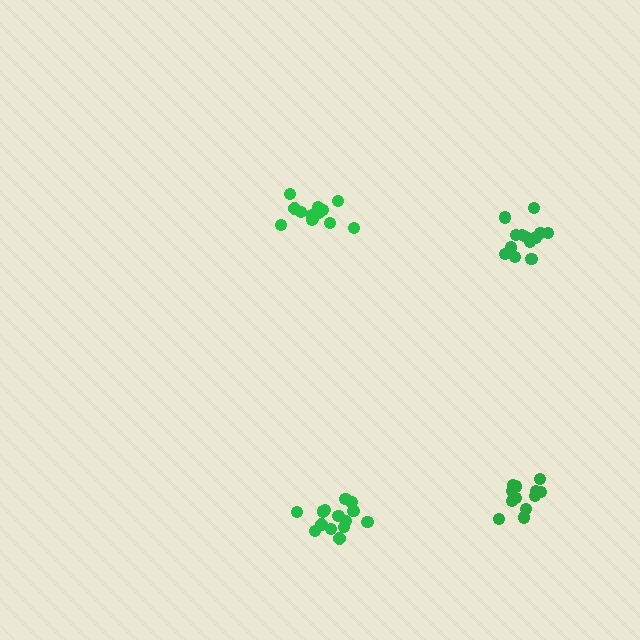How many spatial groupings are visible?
There are 4 spatial groupings.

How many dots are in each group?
Group 1: 13 dots, Group 2: 14 dots, Group 3: 13 dots, Group 4: 13 dots (53 total).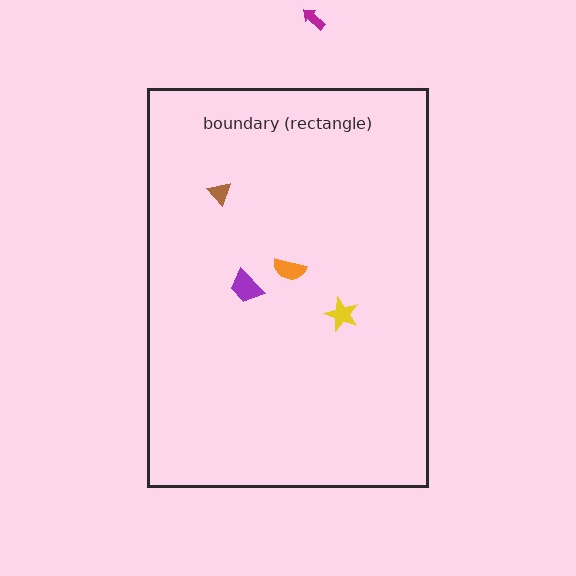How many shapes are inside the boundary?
4 inside, 1 outside.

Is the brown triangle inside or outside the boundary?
Inside.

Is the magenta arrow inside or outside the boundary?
Outside.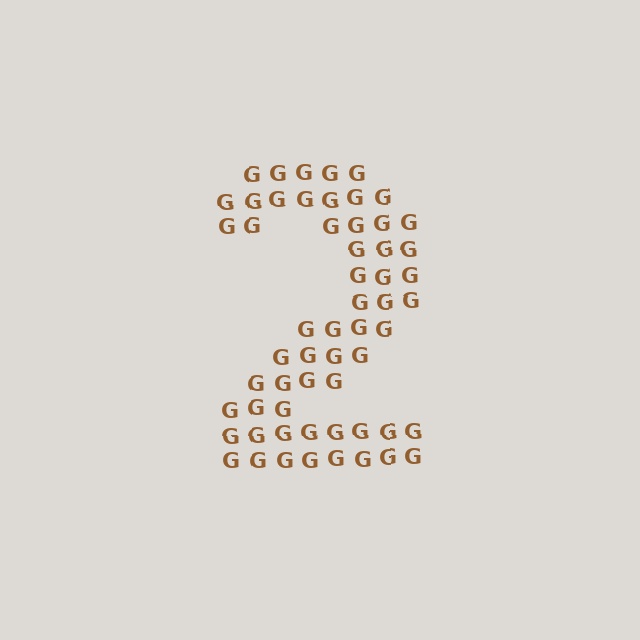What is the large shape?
The large shape is the digit 2.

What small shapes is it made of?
It is made of small letter G's.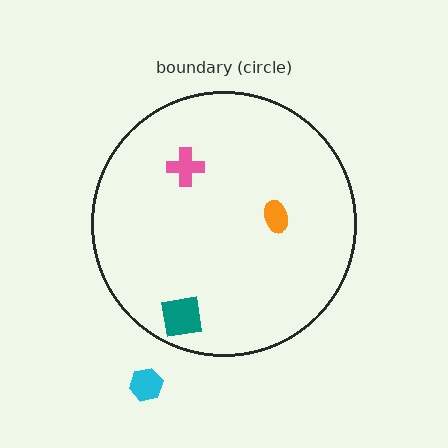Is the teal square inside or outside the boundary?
Inside.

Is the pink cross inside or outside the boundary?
Inside.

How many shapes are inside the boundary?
3 inside, 1 outside.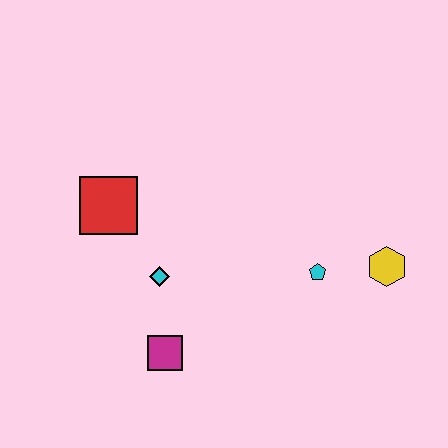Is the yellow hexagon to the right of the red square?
Yes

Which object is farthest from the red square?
The yellow hexagon is farthest from the red square.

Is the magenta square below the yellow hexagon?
Yes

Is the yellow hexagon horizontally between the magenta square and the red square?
No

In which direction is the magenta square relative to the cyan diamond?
The magenta square is below the cyan diamond.